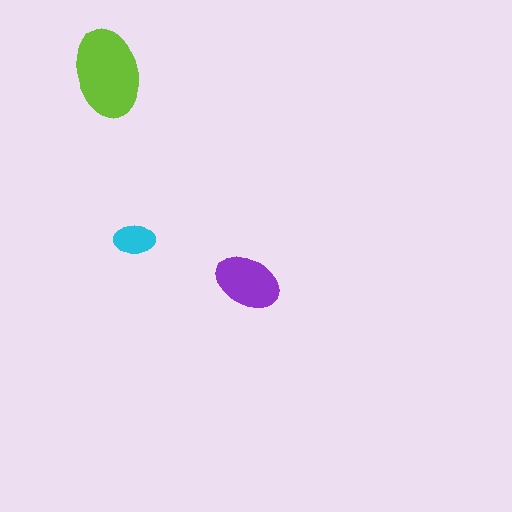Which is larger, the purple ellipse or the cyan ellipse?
The purple one.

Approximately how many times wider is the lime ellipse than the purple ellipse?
About 1.5 times wider.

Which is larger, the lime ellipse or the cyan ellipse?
The lime one.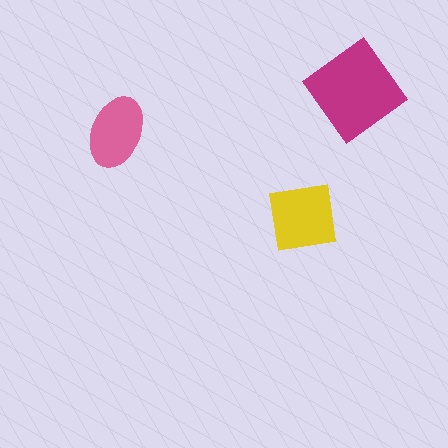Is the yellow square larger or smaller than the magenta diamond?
Smaller.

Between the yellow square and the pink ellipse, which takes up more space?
The yellow square.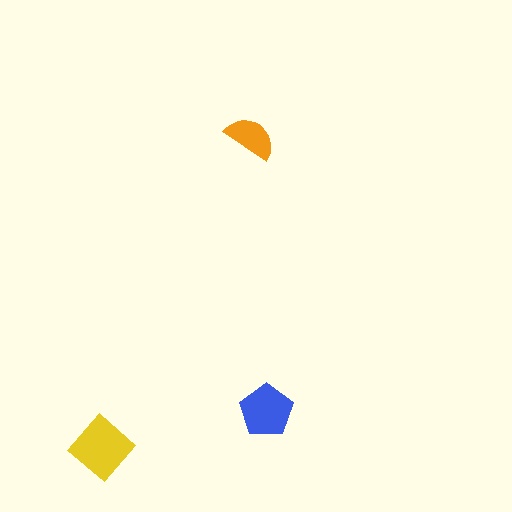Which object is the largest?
The yellow diamond.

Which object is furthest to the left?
The yellow diamond is leftmost.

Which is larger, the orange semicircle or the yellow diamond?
The yellow diamond.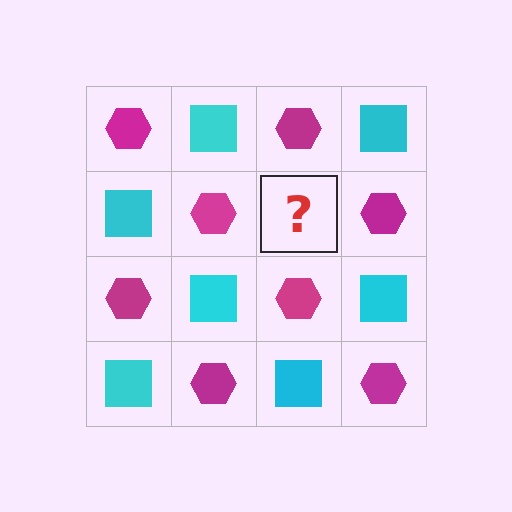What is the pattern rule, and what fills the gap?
The rule is that it alternates magenta hexagon and cyan square in a checkerboard pattern. The gap should be filled with a cyan square.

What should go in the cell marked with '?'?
The missing cell should contain a cyan square.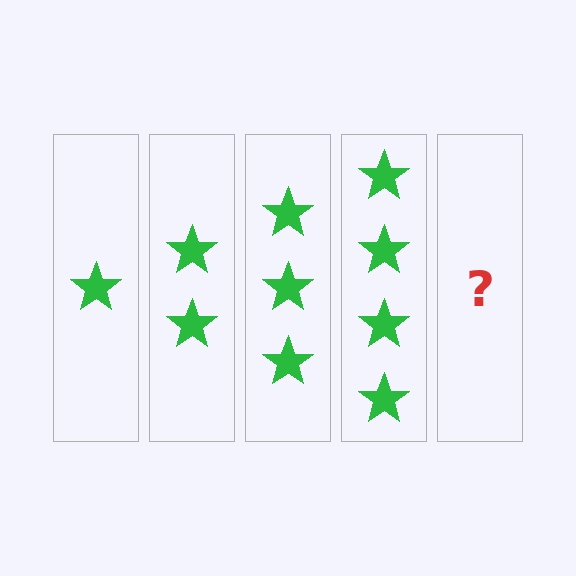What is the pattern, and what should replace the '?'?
The pattern is that each step adds one more star. The '?' should be 5 stars.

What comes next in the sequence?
The next element should be 5 stars.